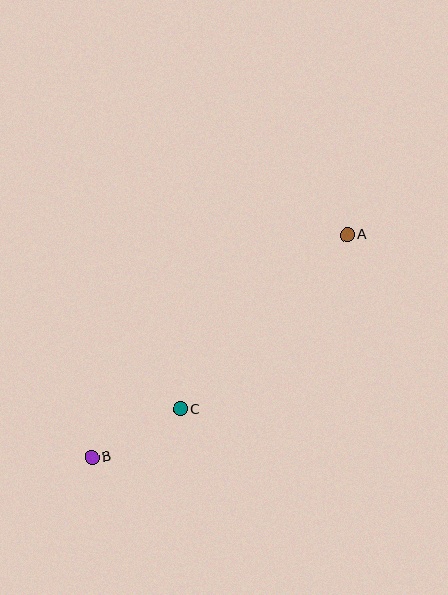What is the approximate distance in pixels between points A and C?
The distance between A and C is approximately 242 pixels.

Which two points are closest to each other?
Points B and C are closest to each other.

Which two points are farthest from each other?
Points A and B are farthest from each other.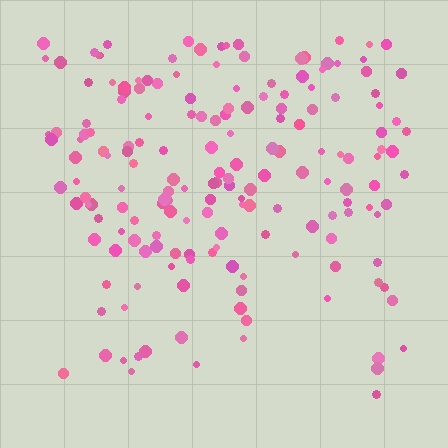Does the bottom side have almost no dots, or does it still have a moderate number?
Still a moderate number, just noticeably fewer than the top.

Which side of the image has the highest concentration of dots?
The top.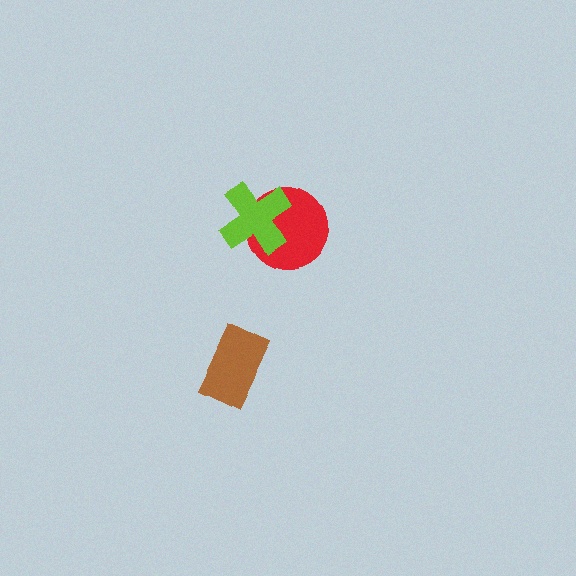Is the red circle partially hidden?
Yes, it is partially covered by another shape.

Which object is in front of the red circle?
The lime cross is in front of the red circle.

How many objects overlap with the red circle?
1 object overlaps with the red circle.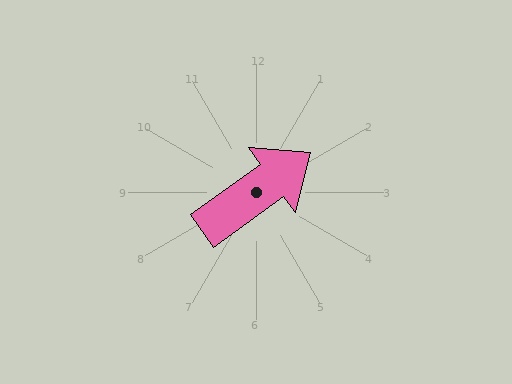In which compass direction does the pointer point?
Northeast.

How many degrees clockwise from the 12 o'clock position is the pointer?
Approximately 54 degrees.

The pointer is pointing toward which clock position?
Roughly 2 o'clock.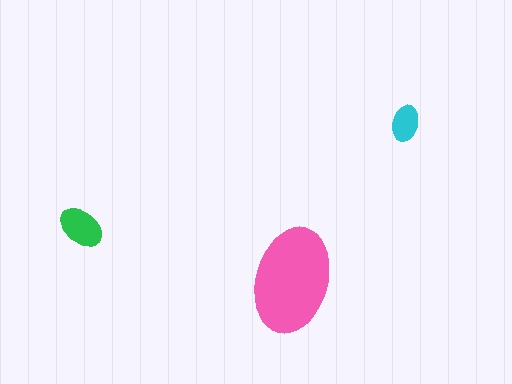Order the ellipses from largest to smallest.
the pink one, the green one, the cyan one.